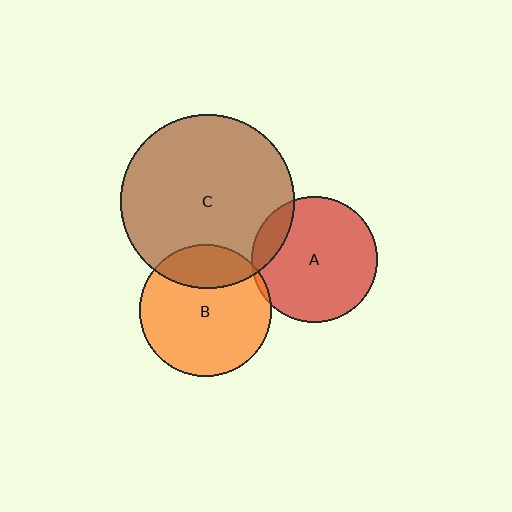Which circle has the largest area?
Circle C (brown).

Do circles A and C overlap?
Yes.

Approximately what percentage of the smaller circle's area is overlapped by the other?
Approximately 15%.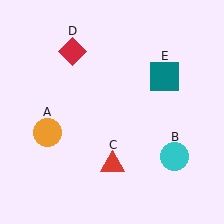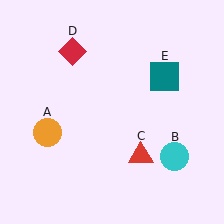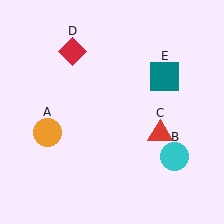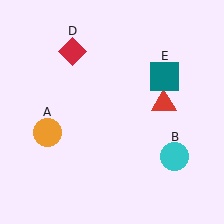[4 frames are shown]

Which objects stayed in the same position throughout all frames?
Orange circle (object A) and cyan circle (object B) and red diamond (object D) and teal square (object E) remained stationary.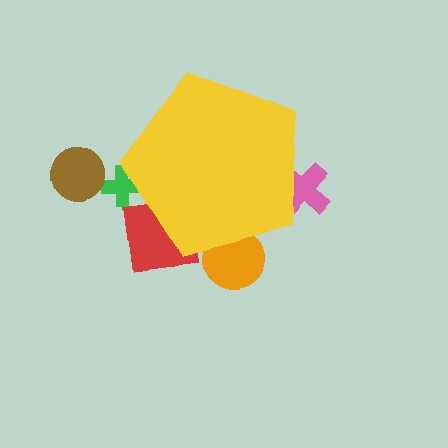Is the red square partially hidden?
Yes, the red square is partially hidden behind the yellow pentagon.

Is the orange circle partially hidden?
Yes, the orange circle is partially hidden behind the yellow pentagon.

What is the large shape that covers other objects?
A yellow pentagon.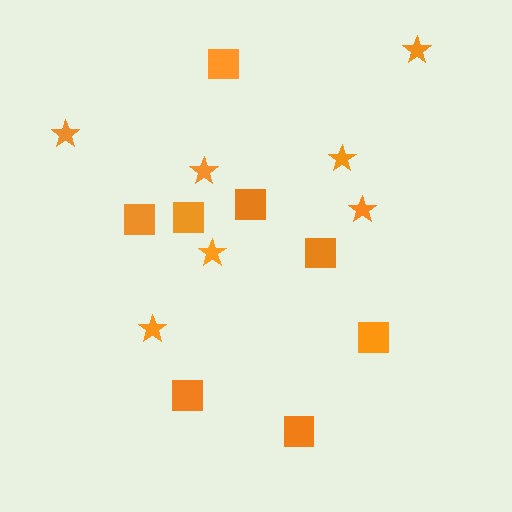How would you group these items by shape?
There are 2 groups: one group of squares (8) and one group of stars (7).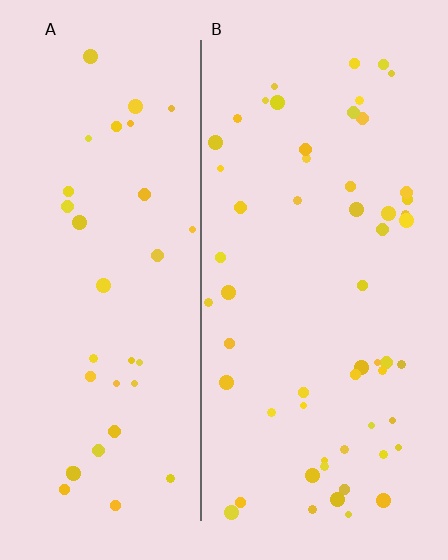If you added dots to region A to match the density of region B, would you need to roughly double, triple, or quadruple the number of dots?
Approximately double.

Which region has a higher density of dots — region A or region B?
B (the right).